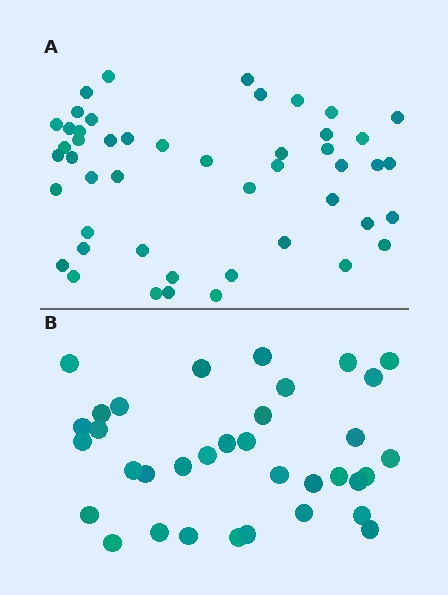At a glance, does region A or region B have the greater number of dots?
Region A (the top region) has more dots.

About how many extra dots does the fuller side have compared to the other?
Region A has approximately 15 more dots than region B.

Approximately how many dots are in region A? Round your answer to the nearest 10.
About 50 dots. (The exact count is 48, which rounds to 50.)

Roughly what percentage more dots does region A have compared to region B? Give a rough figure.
About 35% more.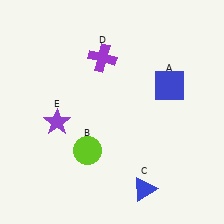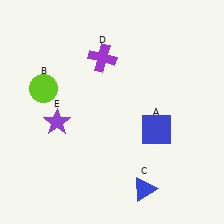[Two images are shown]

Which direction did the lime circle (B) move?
The lime circle (B) moved up.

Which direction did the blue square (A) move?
The blue square (A) moved down.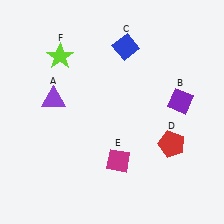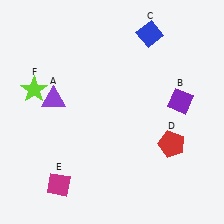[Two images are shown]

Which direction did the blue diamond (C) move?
The blue diamond (C) moved right.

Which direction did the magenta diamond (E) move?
The magenta diamond (E) moved left.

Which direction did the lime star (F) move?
The lime star (F) moved down.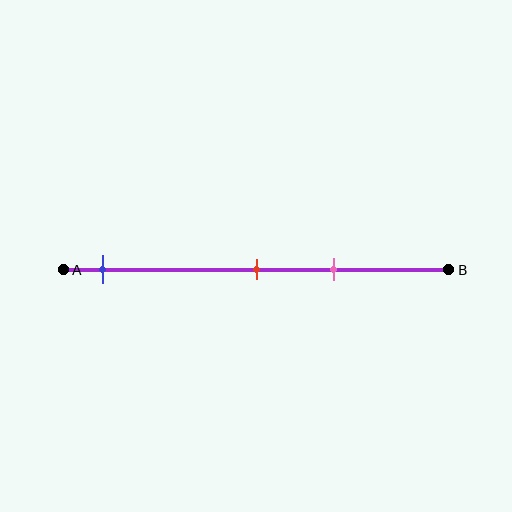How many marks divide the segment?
There are 3 marks dividing the segment.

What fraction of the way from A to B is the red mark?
The red mark is approximately 50% (0.5) of the way from A to B.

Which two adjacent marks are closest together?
The red and pink marks are the closest adjacent pair.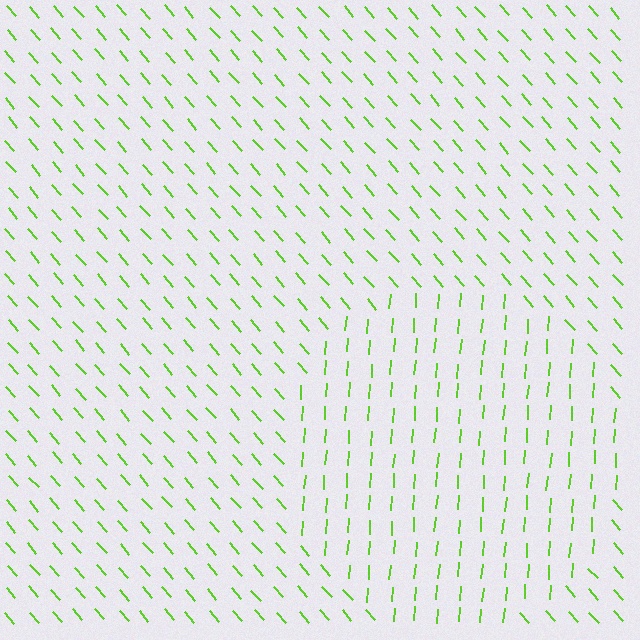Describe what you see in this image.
The image is filled with small lime line segments. A circle region in the image has lines oriented differently from the surrounding lines, creating a visible texture boundary.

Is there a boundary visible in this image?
Yes, there is a texture boundary formed by a change in line orientation.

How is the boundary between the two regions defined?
The boundary is defined purely by a change in line orientation (approximately 45 degrees difference). All lines are the same color and thickness.